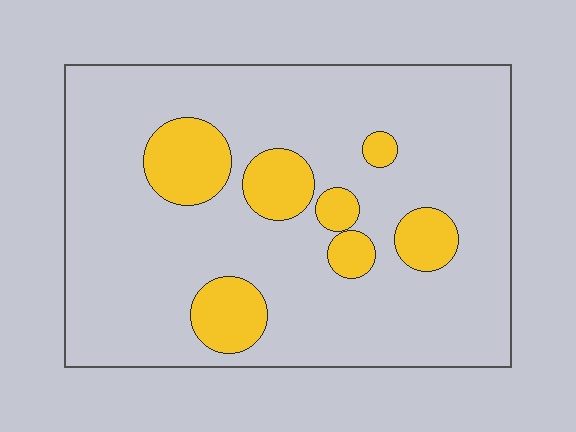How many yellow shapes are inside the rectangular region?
7.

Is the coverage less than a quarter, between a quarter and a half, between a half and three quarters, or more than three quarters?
Less than a quarter.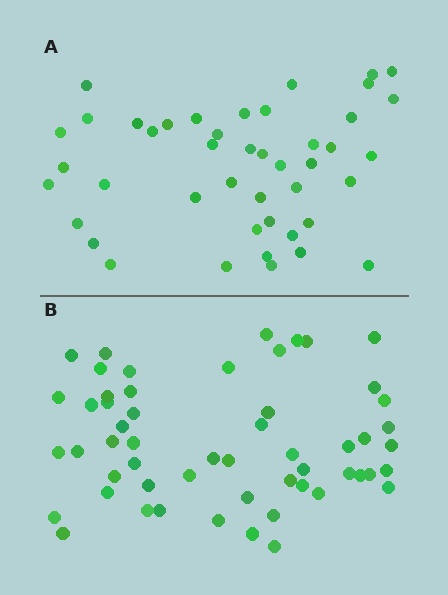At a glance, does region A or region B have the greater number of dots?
Region B (the bottom region) has more dots.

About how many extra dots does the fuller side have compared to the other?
Region B has roughly 12 or so more dots than region A.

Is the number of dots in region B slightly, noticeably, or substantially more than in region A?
Region B has noticeably more, but not dramatically so. The ratio is roughly 1.2 to 1.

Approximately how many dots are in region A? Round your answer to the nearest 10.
About 40 dots. (The exact count is 44, which rounds to 40.)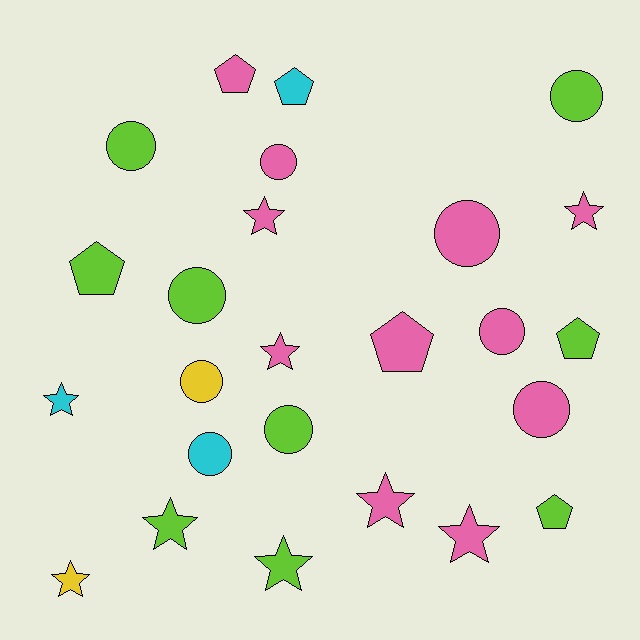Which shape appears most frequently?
Circle, with 10 objects.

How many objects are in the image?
There are 25 objects.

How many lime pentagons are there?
There are 3 lime pentagons.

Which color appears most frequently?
Pink, with 11 objects.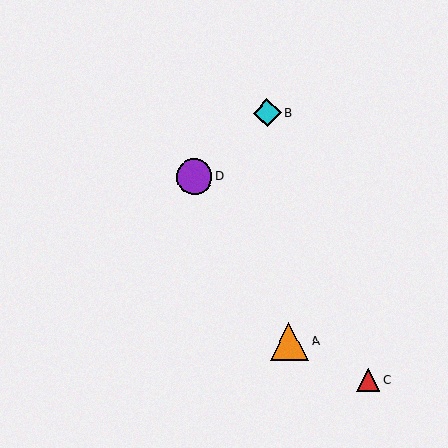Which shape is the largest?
The orange triangle (labeled A) is the largest.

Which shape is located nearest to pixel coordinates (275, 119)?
The cyan diamond (labeled B) at (267, 113) is nearest to that location.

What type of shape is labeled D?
Shape D is a purple circle.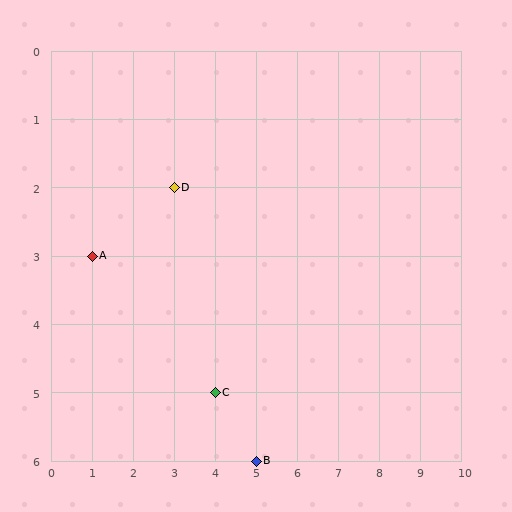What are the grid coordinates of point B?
Point B is at grid coordinates (5, 6).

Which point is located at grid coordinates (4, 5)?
Point C is at (4, 5).